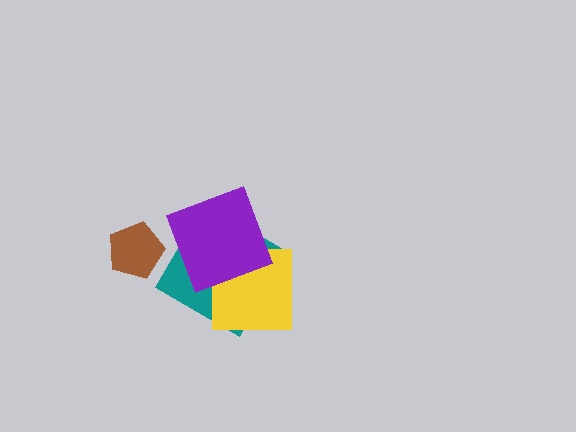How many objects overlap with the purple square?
2 objects overlap with the purple square.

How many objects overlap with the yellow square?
2 objects overlap with the yellow square.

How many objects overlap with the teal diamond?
2 objects overlap with the teal diamond.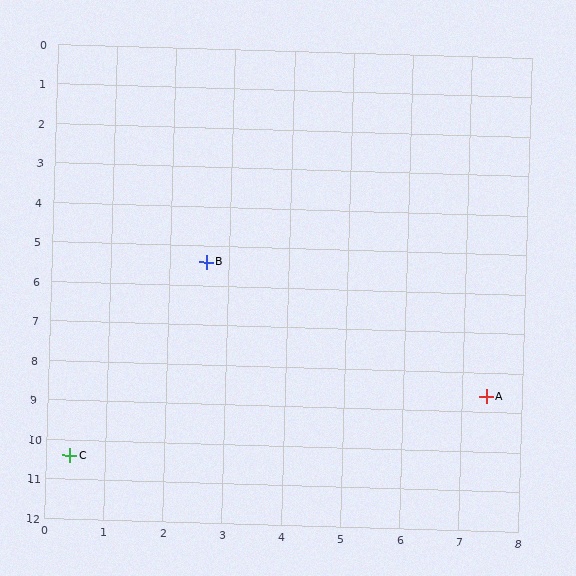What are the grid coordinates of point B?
Point B is at approximately (2.6, 5.4).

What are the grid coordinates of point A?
Point A is at approximately (7.4, 8.6).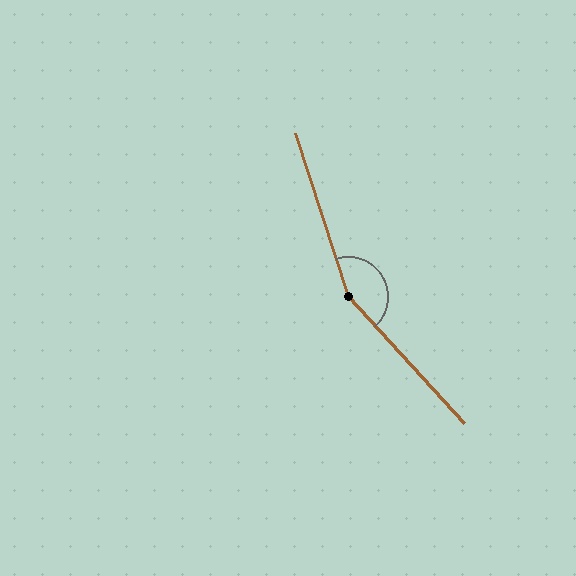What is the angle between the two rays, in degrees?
Approximately 156 degrees.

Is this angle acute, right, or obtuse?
It is obtuse.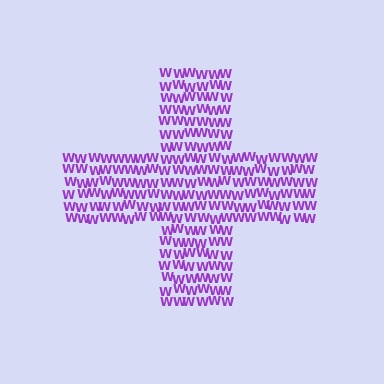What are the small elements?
The small elements are letter W's.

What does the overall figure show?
The overall figure shows a cross.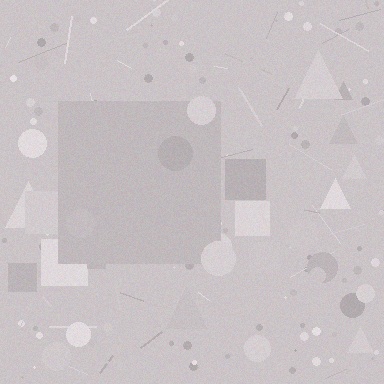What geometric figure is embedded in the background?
A square is embedded in the background.